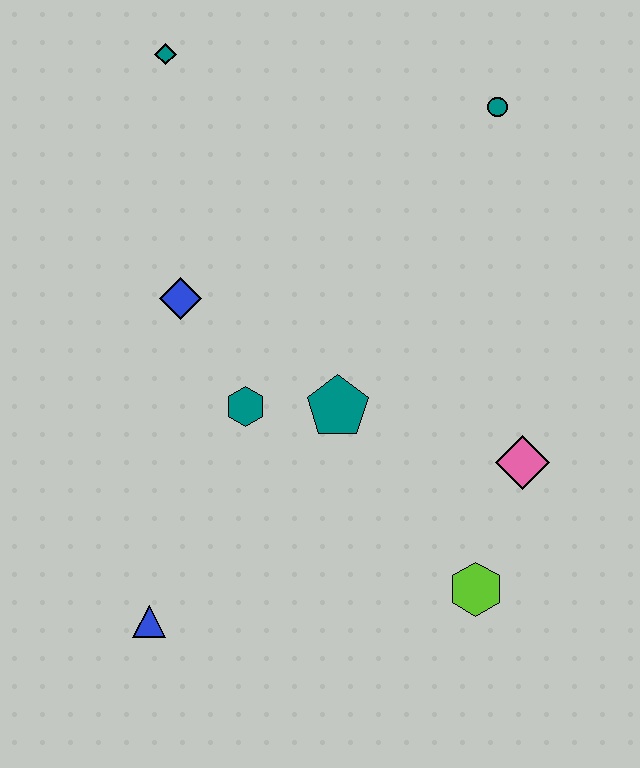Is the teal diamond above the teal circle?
Yes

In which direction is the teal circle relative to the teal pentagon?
The teal circle is above the teal pentagon.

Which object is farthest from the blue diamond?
The lime hexagon is farthest from the blue diamond.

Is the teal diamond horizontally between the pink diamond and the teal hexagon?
No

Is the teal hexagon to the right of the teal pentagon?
No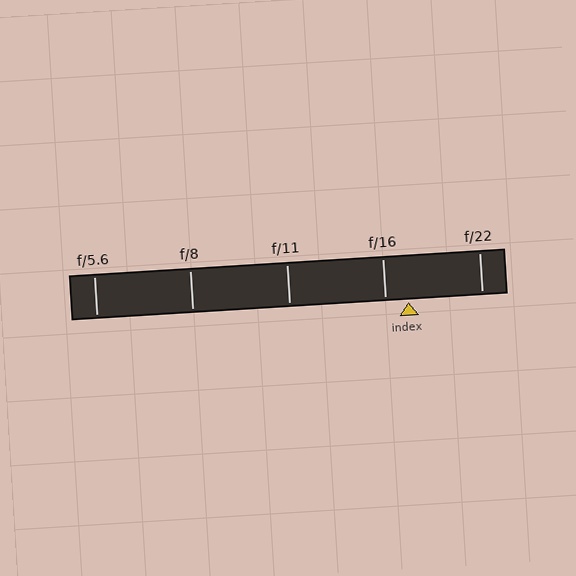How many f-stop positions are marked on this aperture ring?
There are 5 f-stop positions marked.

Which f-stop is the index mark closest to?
The index mark is closest to f/16.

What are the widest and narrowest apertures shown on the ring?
The widest aperture shown is f/5.6 and the narrowest is f/22.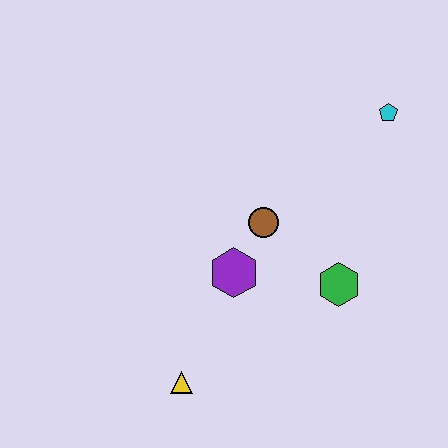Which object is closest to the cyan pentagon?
The brown circle is closest to the cyan pentagon.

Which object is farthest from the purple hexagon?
The cyan pentagon is farthest from the purple hexagon.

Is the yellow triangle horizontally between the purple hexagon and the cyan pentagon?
No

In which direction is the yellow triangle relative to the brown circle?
The yellow triangle is below the brown circle.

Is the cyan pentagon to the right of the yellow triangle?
Yes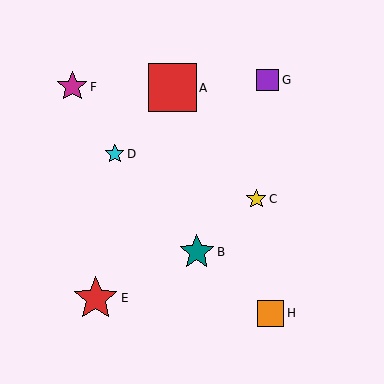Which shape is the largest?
The red square (labeled A) is the largest.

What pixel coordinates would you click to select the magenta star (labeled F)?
Click at (72, 87) to select the magenta star F.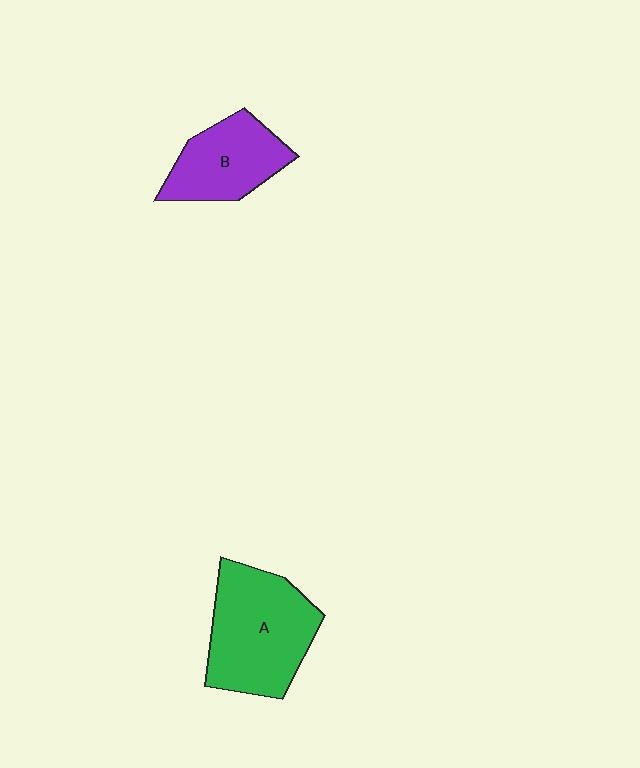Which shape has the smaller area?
Shape B (purple).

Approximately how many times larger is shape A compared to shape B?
Approximately 1.5 times.